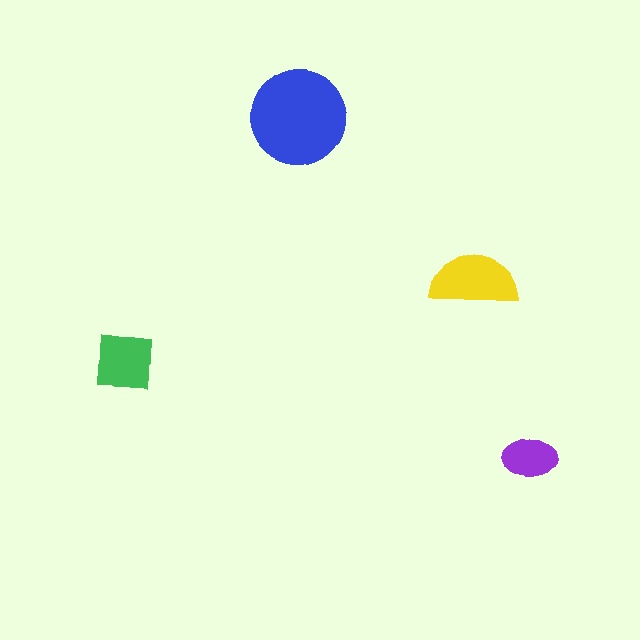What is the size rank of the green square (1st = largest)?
3rd.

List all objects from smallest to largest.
The purple ellipse, the green square, the yellow semicircle, the blue circle.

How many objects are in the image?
There are 4 objects in the image.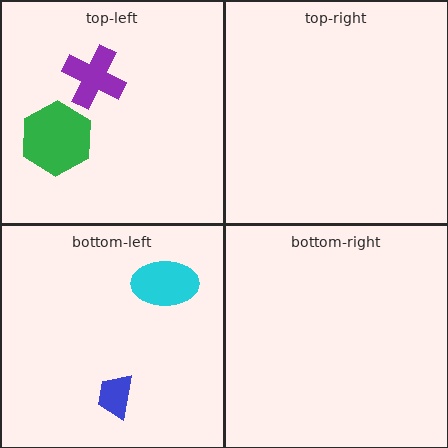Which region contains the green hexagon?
The top-left region.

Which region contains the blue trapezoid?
The bottom-left region.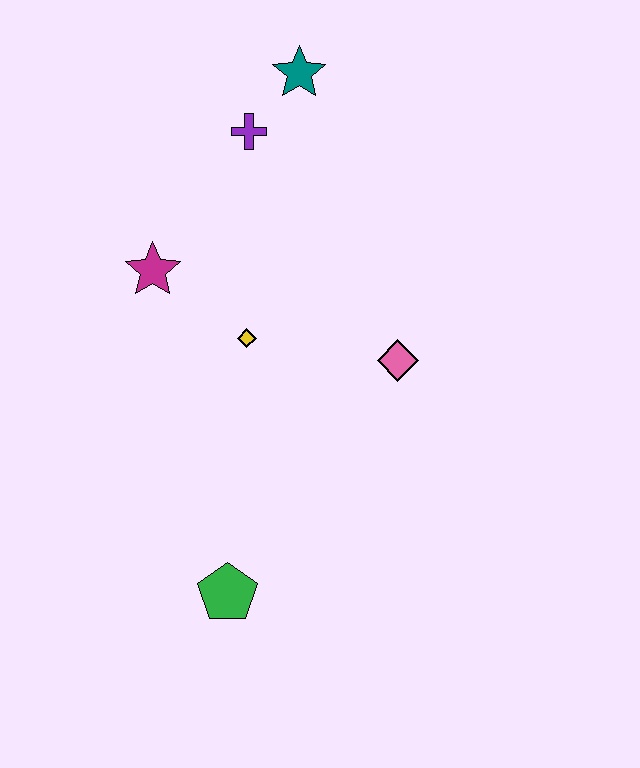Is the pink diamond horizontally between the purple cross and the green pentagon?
No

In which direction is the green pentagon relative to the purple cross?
The green pentagon is below the purple cross.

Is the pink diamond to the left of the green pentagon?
No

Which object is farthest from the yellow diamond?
The teal star is farthest from the yellow diamond.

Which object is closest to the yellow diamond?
The magenta star is closest to the yellow diamond.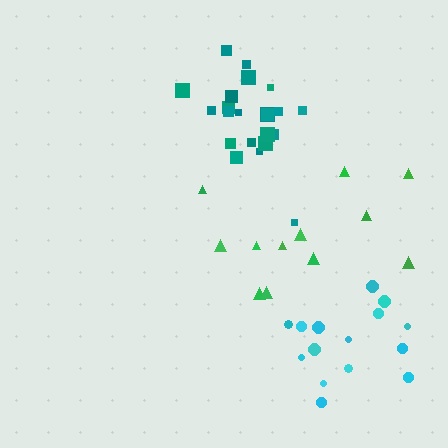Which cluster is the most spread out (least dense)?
Green.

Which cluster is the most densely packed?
Teal.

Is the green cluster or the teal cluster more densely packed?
Teal.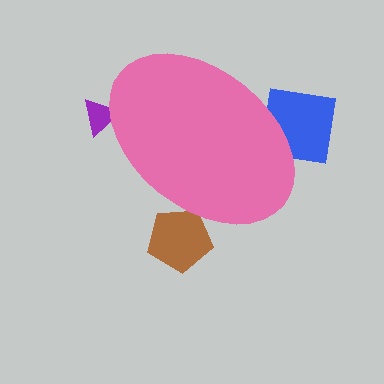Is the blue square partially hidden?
Yes, the blue square is partially hidden behind the pink ellipse.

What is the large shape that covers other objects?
A pink ellipse.